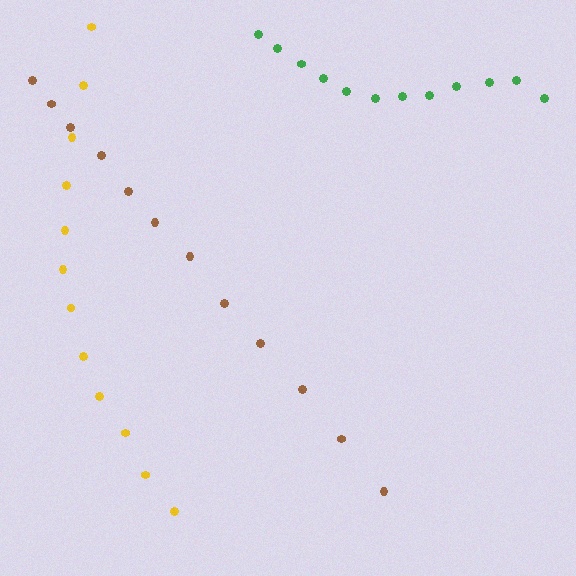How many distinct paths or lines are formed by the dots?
There are 3 distinct paths.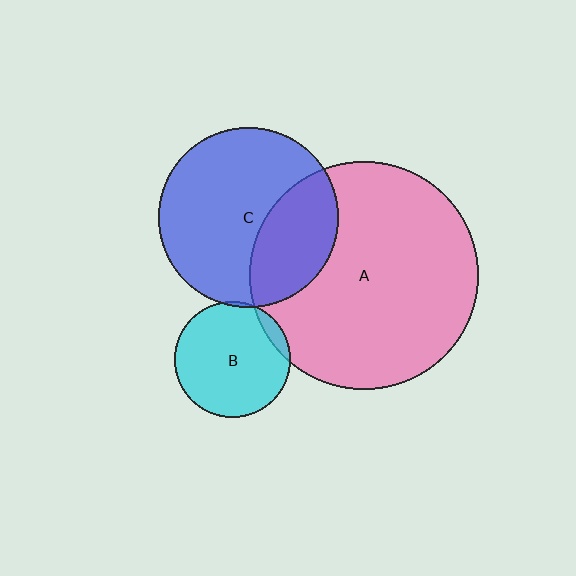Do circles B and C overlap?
Yes.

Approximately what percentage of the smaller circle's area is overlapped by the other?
Approximately 5%.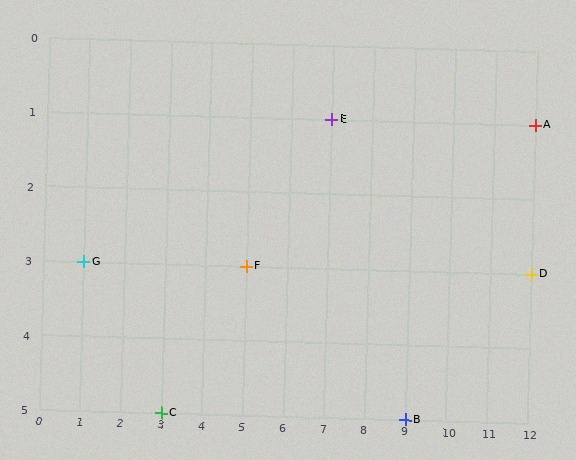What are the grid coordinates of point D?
Point D is at grid coordinates (12, 3).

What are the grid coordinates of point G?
Point G is at grid coordinates (1, 3).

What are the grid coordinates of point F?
Point F is at grid coordinates (5, 3).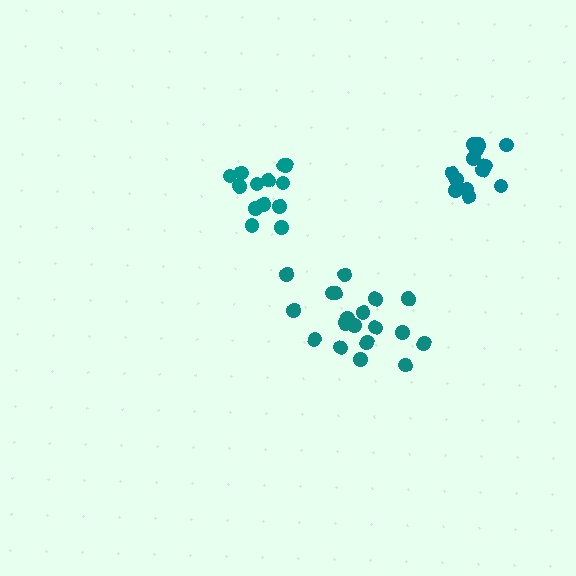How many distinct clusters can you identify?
There are 3 distinct clusters.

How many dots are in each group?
Group 1: 13 dots, Group 2: 13 dots, Group 3: 19 dots (45 total).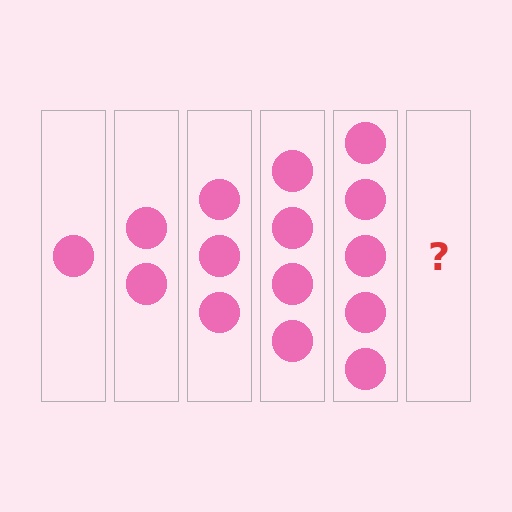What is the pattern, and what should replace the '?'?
The pattern is that each step adds one more circle. The '?' should be 6 circles.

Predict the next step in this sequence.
The next step is 6 circles.